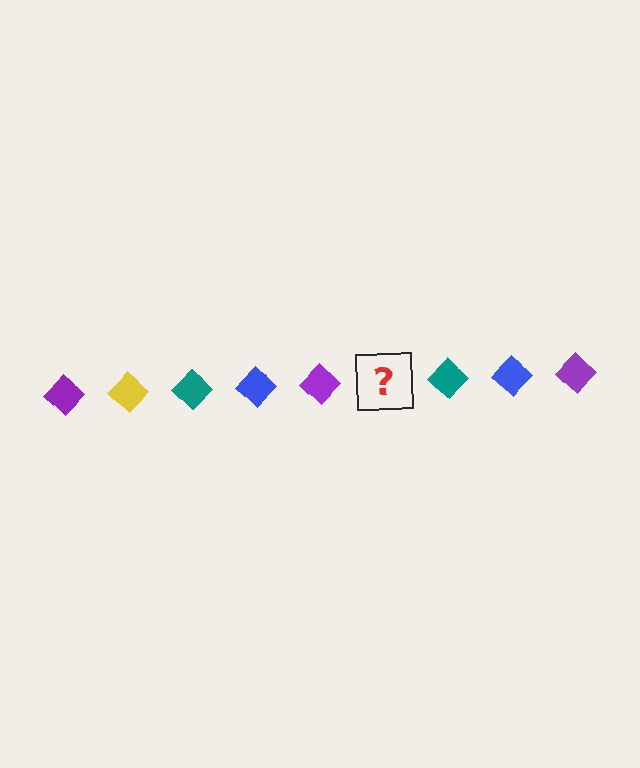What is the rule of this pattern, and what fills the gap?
The rule is that the pattern cycles through purple, yellow, teal, blue diamonds. The gap should be filled with a yellow diamond.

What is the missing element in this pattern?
The missing element is a yellow diamond.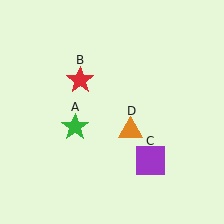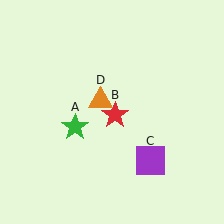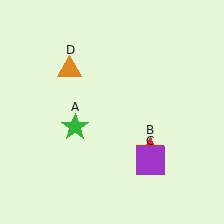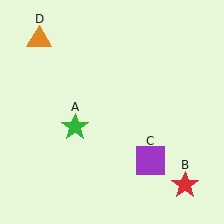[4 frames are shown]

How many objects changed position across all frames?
2 objects changed position: red star (object B), orange triangle (object D).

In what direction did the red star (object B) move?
The red star (object B) moved down and to the right.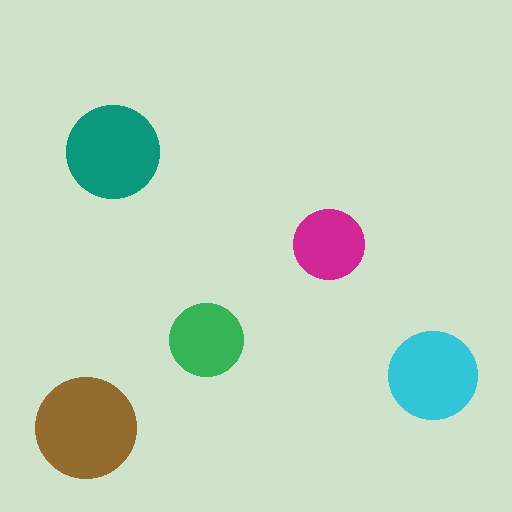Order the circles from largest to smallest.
the brown one, the teal one, the cyan one, the green one, the magenta one.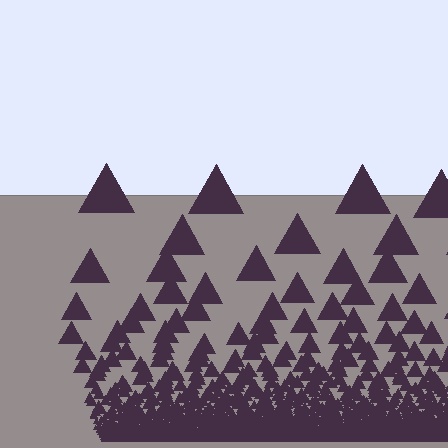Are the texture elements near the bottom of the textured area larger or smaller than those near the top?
Smaller. The gradient is inverted — elements near the bottom are smaller and denser.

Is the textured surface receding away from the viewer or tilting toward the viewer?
The surface appears to tilt toward the viewer. Texture elements get larger and sparser toward the top.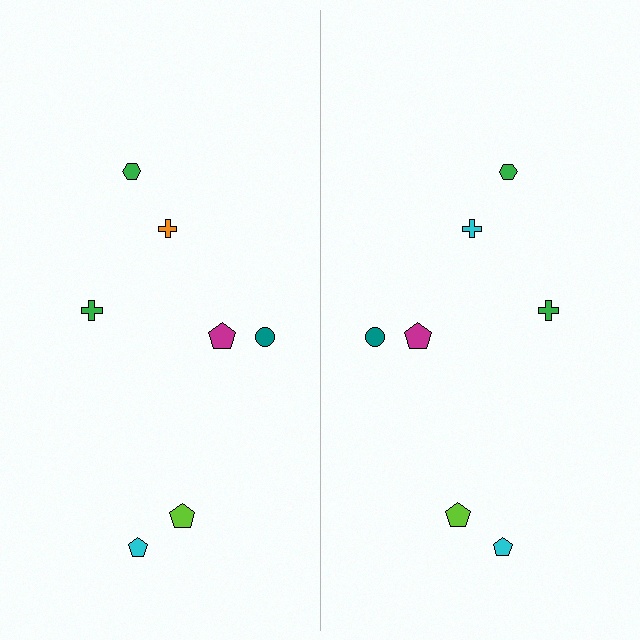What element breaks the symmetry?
The cyan cross on the right side breaks the symmetry — its mirror counterpart is orange.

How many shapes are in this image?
There are 14 shapes in this image.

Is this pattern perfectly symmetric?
No, the pattern is not perfectly symmetric. The cyan cross on the right side breaks the symmetry — its mirror counterpart is orange.